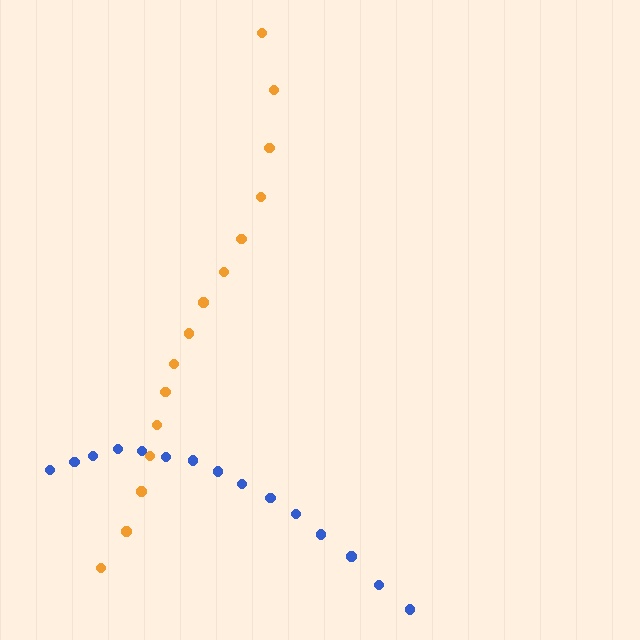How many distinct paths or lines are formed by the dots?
There are 2 distinct paths.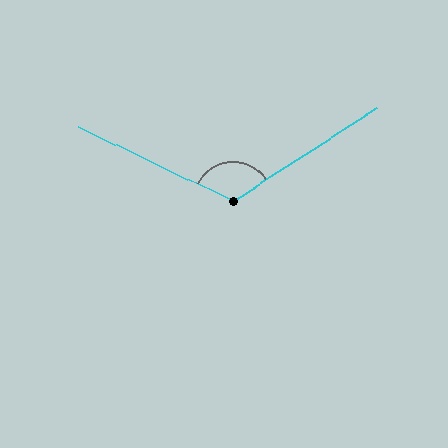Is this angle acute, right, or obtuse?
It is obtuse.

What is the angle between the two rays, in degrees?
Approximately 122 degrees.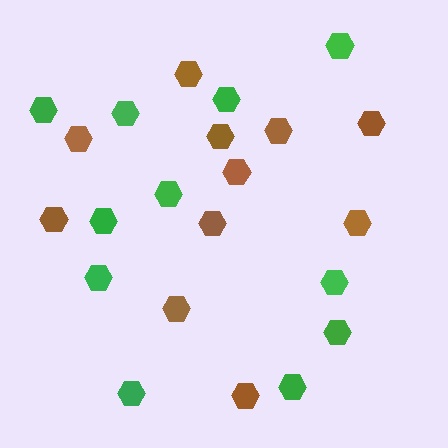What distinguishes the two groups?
There are 2 groups: one group of green hexagons (11) and one group of brown hexagons (11).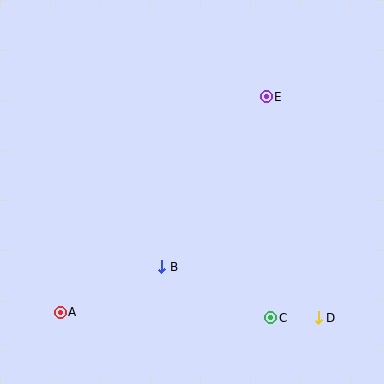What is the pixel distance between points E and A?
The distance between E and A is 298 pixels.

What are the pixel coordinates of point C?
Point C is at (271, 318).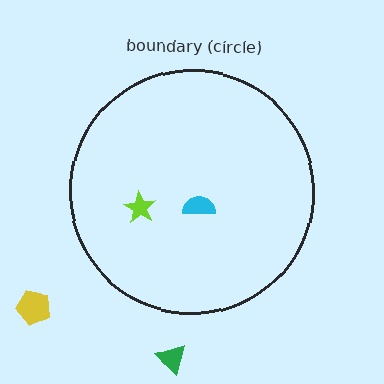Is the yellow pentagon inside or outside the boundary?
Outside.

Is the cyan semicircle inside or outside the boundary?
Inside.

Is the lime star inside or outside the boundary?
Inside.